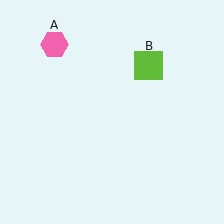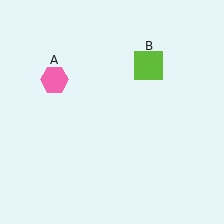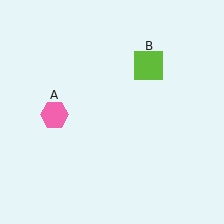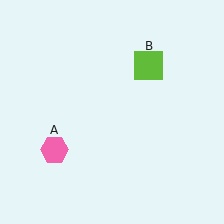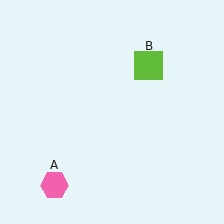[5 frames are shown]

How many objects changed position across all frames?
1 object changed position: pink hexagon (object A).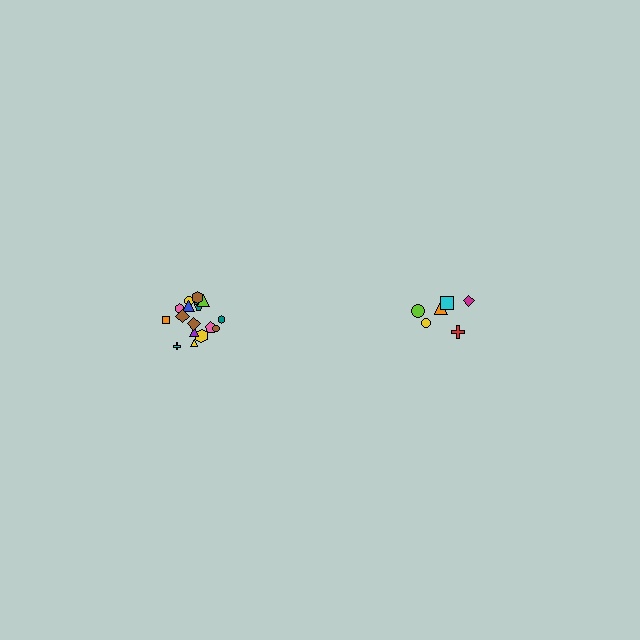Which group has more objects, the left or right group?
The left group.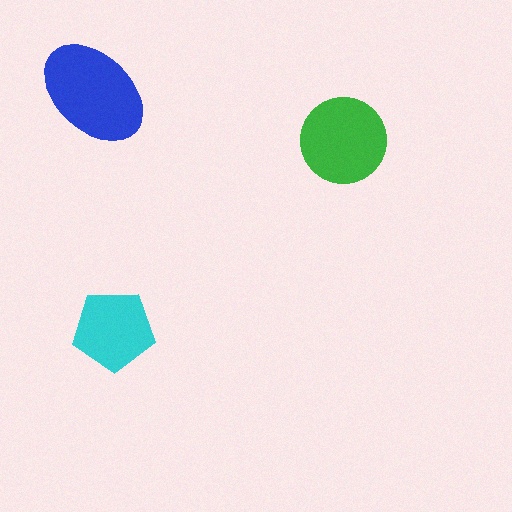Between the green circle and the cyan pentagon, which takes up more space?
The green circle.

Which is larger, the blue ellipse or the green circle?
The blue ellipse.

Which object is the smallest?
The cyan pentagon.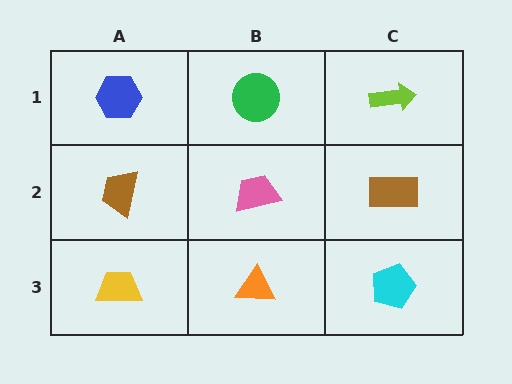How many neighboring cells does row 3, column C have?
2.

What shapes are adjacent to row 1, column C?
A brown rectangle (row 2, column C), a green circle (row 1, column B).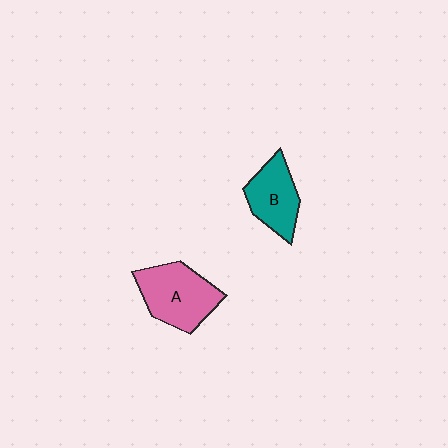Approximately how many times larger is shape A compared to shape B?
Approximately 1.3 times.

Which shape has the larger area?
Shape A (pink).